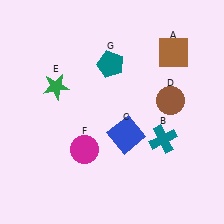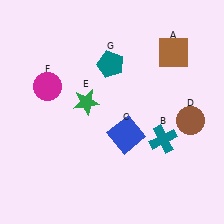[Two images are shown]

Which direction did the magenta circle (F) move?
The magenta circle (F) moved up.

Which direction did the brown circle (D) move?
The brown circle (D) moved down.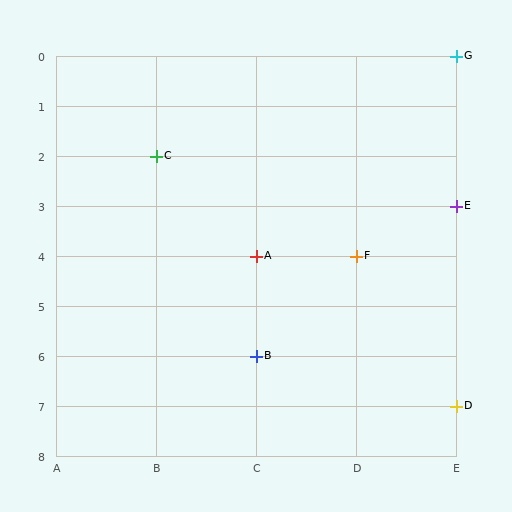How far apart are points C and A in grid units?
Points C and A are 1 column and 2 rows apart (about 2.2 grid units diagonally).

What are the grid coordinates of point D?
Point D is at grid coordinates (E, 7).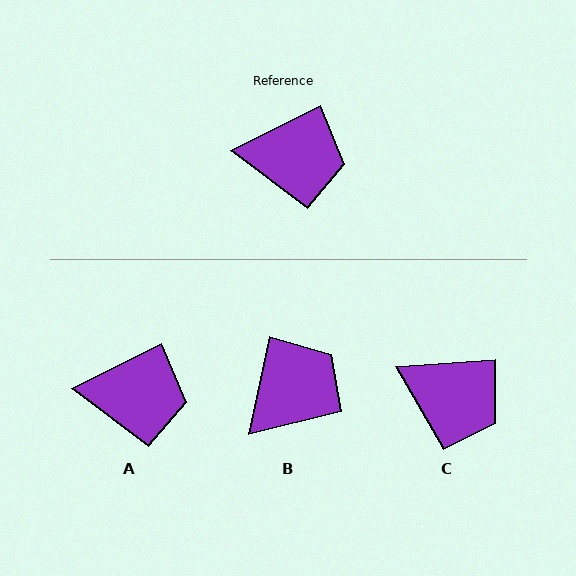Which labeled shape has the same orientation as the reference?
A.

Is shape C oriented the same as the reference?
No, it is off by about 23 degrees.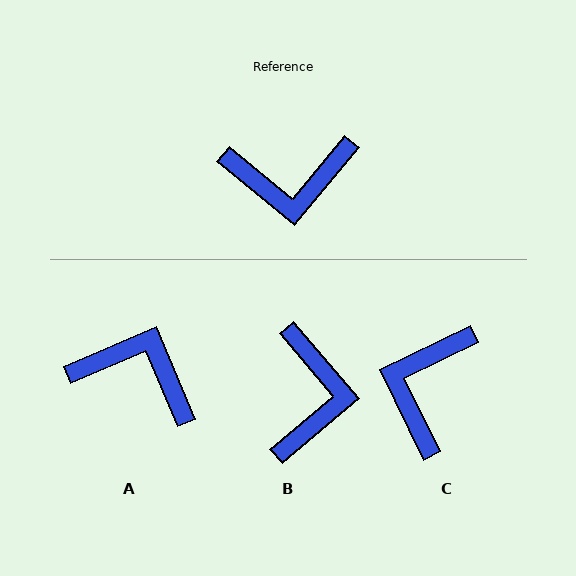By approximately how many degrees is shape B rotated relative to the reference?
Approximately 80 degrees counter-clockwise.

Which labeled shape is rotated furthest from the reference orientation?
A, about 153 degrees away.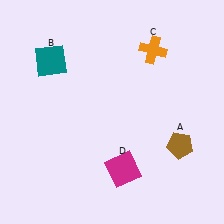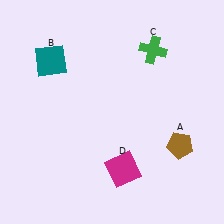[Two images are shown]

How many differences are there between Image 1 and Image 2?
There is 1 difference between the two images.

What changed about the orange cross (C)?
In Image 1, C is orange. In Image 2, it changed to green.